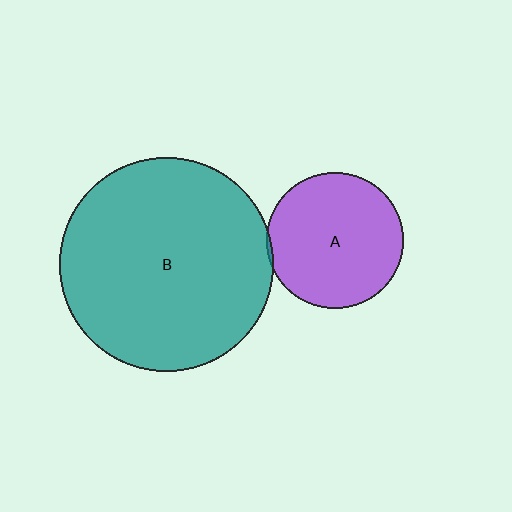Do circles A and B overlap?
Yes.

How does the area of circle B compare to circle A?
Approximately 2.5 times.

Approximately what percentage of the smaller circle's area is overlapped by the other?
Approximately 5%.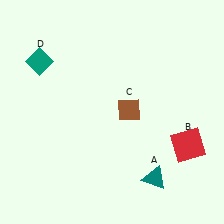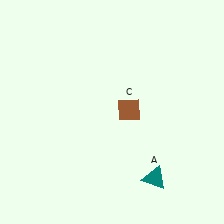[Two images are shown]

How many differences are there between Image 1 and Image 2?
There are 2 differences between the two images.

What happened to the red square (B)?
The red square (B) was removed in Image 2. It was in the bottom-right area of Image 1.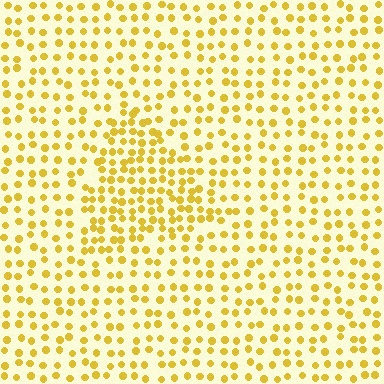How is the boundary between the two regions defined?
The boundary is defined by a change in element density (approximately 1.7x ratio). All elements are the same color, size, and shape.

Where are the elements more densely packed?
The elements are more densely packed inside the triangle boundary.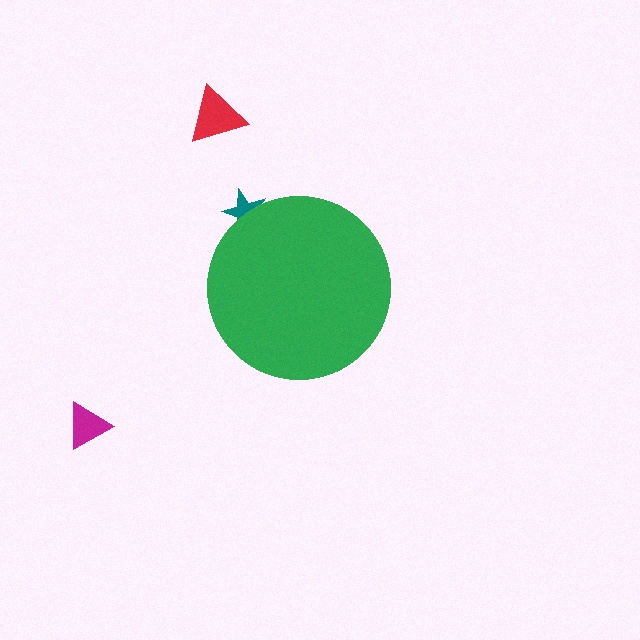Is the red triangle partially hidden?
No, the red triangle is fully visible.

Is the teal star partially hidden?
Yes, the teal star is partially hidden behind the green circle.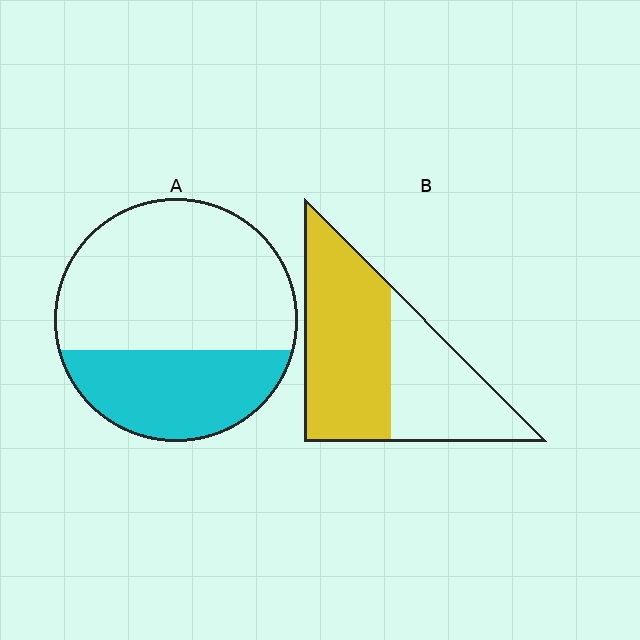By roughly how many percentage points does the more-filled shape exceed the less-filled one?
By roughly 25 percentage points (B over A).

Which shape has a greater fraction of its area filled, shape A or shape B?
Shape B.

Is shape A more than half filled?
No.